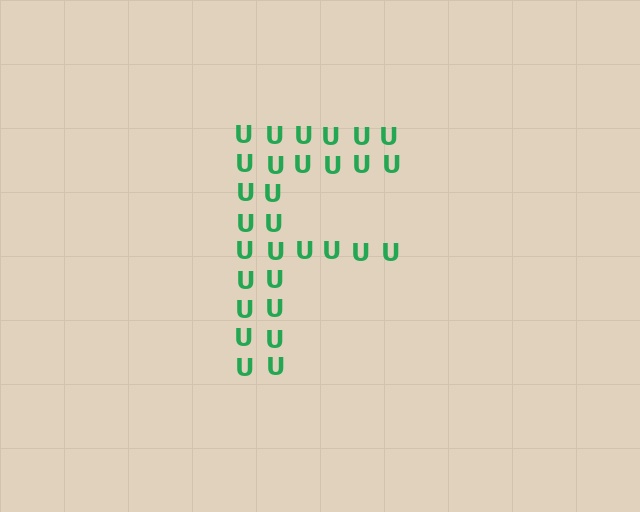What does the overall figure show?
The overall figure shows the letter F.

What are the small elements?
The small elements are letter U's.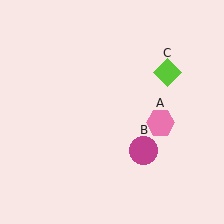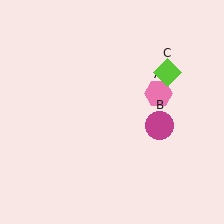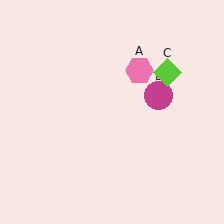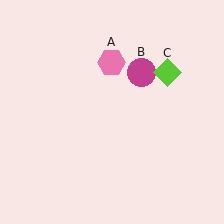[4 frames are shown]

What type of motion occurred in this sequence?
The pink hexagon (object A), magenta circle (object B) rotated counterclockwise around the center of the scene.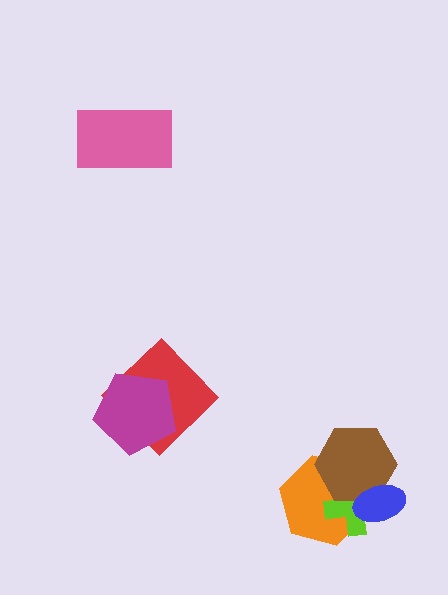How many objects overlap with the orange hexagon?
3 objects overlap with the orange hexagon.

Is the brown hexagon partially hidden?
Yes, it is partially covered by another shape.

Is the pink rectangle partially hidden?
No, no other shape covers it.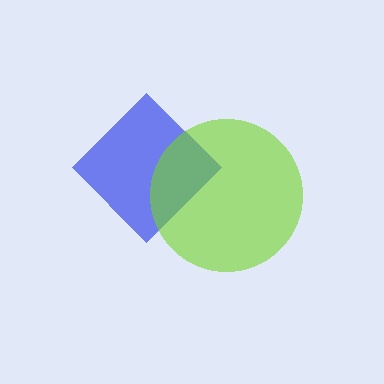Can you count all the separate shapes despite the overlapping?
Yes, there are 2 separate shapes.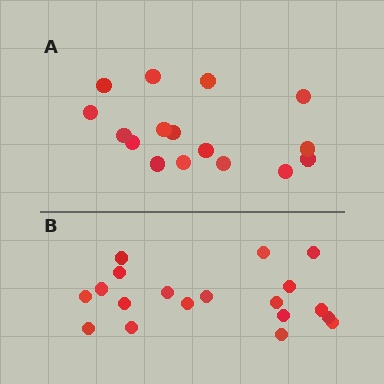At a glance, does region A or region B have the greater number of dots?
Region B (the bottom region) has more dots.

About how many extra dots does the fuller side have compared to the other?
Region B has just a few more — roughly 2 or 3 more dots than region A.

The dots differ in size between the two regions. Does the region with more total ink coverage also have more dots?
No. Region A has more total ink coverage because its dots are larger, but region B actually contains more individual dots. Total area can be misleading — the number of items is what matters here.